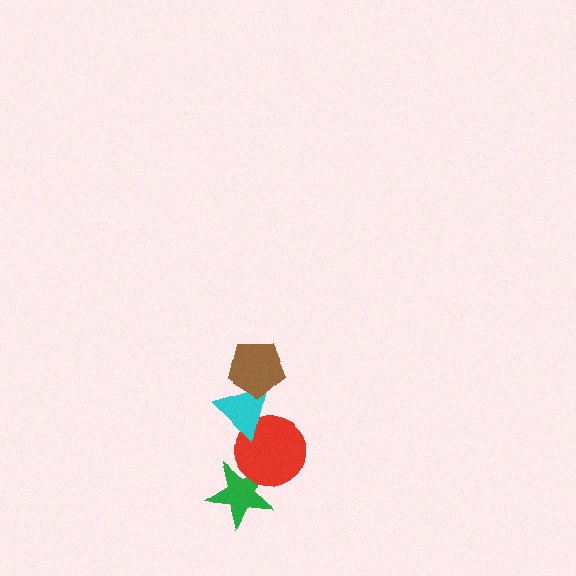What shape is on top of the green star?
The red circle is on top of the green star.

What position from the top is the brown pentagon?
The brown pentagon is 1st from the top.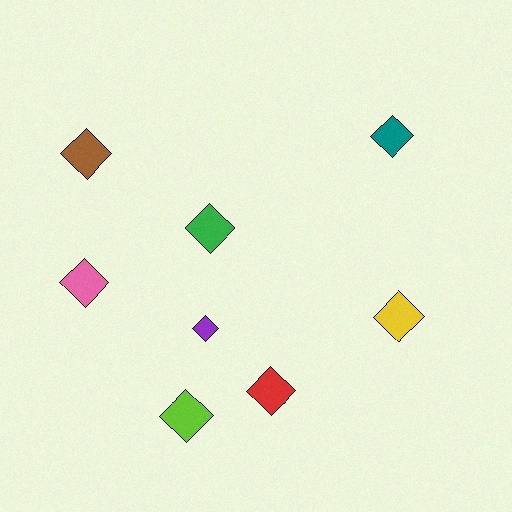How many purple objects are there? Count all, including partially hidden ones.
There is 1 purple object.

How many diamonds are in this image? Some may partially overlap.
There are 8 diamonds.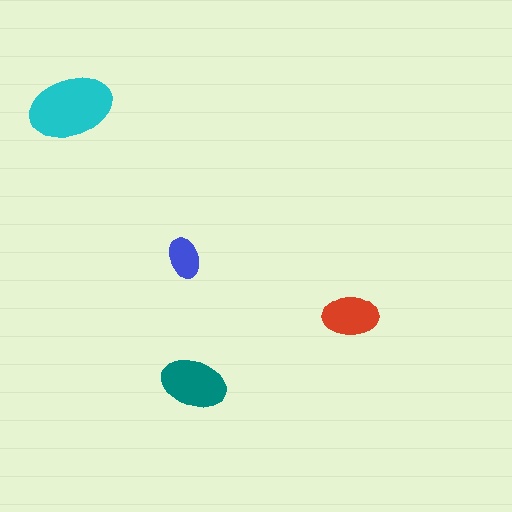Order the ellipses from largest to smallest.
the cyan one, the teal one, the red one, the blue one.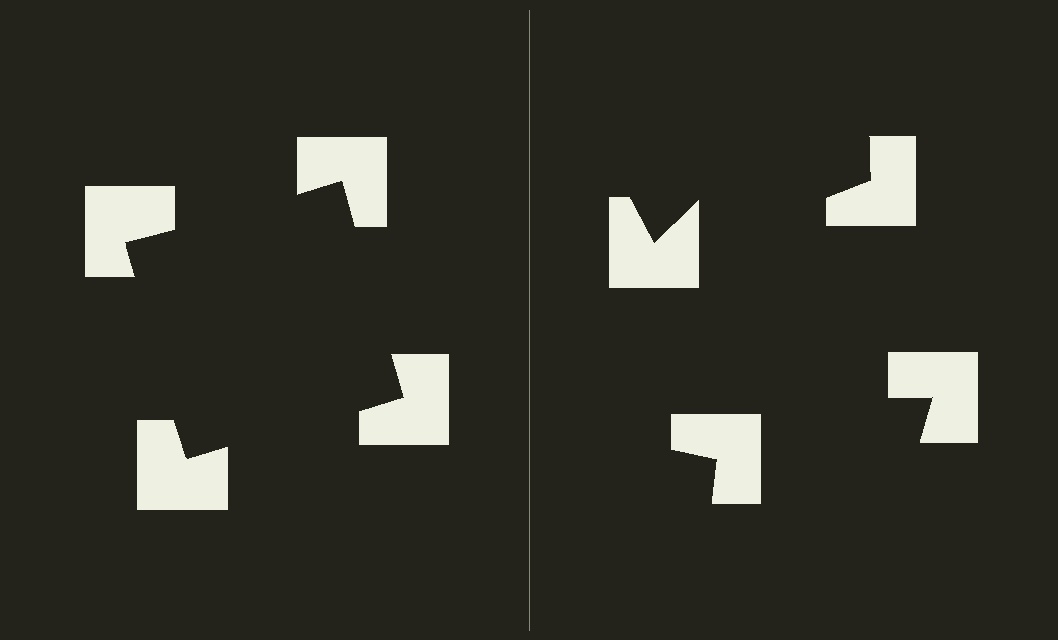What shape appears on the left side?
An illusory square.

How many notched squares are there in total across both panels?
8 — 4 on each side.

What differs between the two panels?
The notched squares are positioned identically on both sides; only the wedge orientations differ. On the left they align to a square; on the right they are misaligned.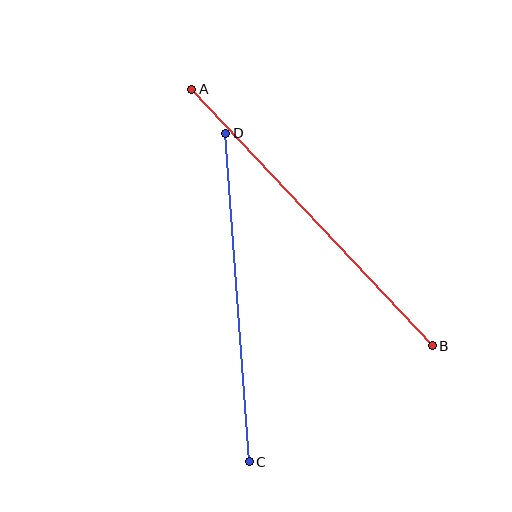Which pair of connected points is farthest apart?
Points A and B are farthest apart.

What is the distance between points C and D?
The distance is approximately 329 pixels.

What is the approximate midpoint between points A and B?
The midpoint is at approximately (312, 217) pixels.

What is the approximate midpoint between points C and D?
The midpoint is at approximately (237, 297) pixels.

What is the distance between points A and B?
The distance is approximately 351 pixels.